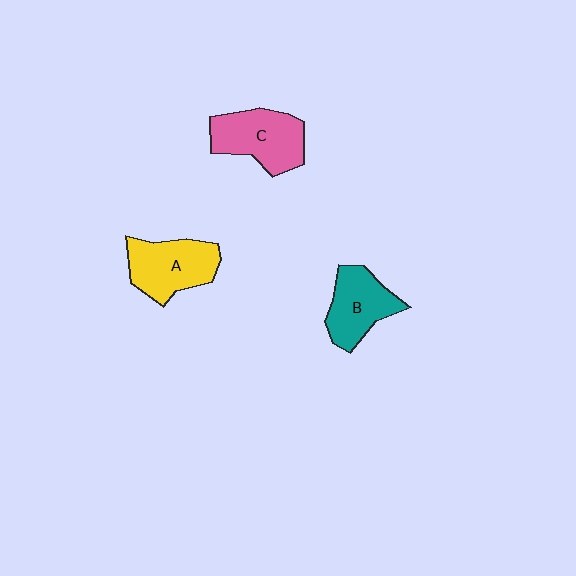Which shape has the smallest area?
Shape B (teal).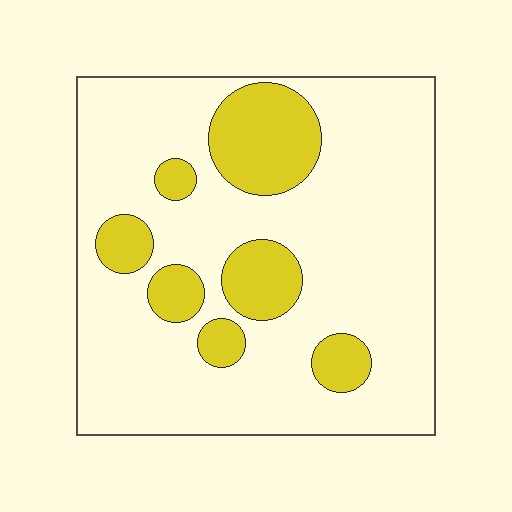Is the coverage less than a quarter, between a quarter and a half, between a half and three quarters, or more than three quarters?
Less than a quarter.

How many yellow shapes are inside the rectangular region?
7.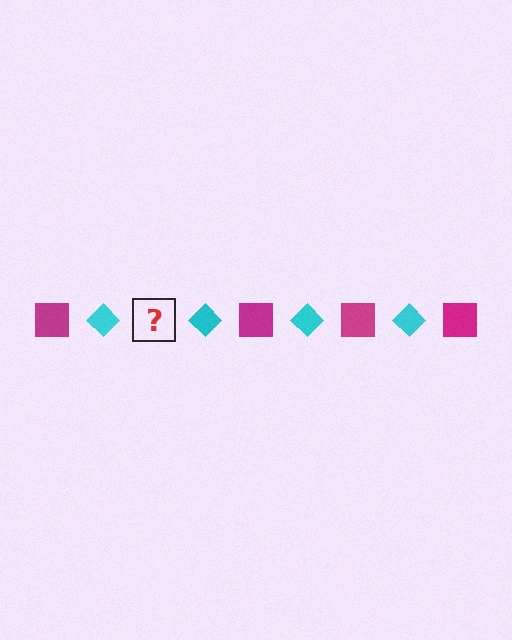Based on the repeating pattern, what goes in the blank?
The blank should be a magenta square.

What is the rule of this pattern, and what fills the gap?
The rule is that the pattern alternates between magenta square and cyan diamond. The gap should be filled with a magenta square.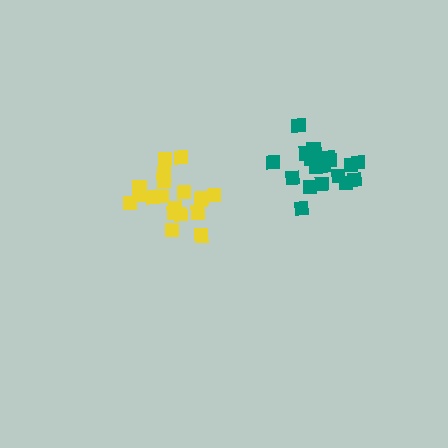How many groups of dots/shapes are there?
There are 2 groups.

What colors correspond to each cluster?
The clusters are colored: yellow, teal.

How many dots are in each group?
Group 1: 19 dots, Group 2: 19 dots (38 total).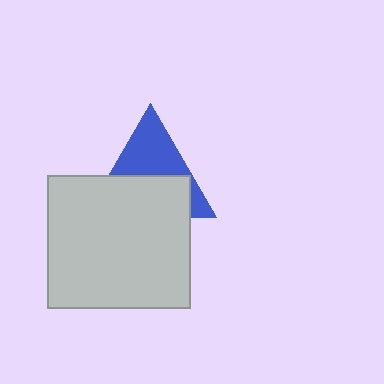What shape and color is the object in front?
The object in front is a light gray rectangle.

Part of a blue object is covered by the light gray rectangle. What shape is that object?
It is a triangle.